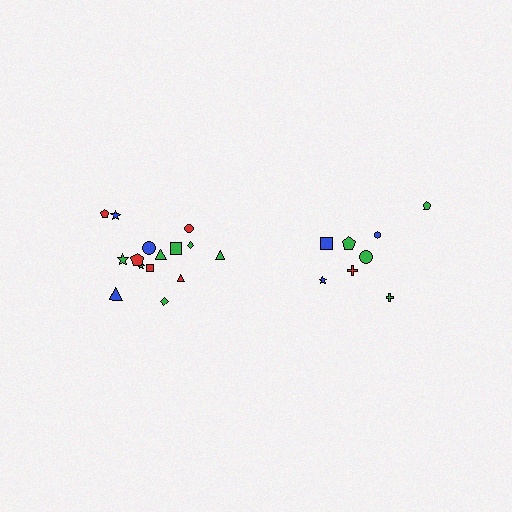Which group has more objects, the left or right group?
The left group.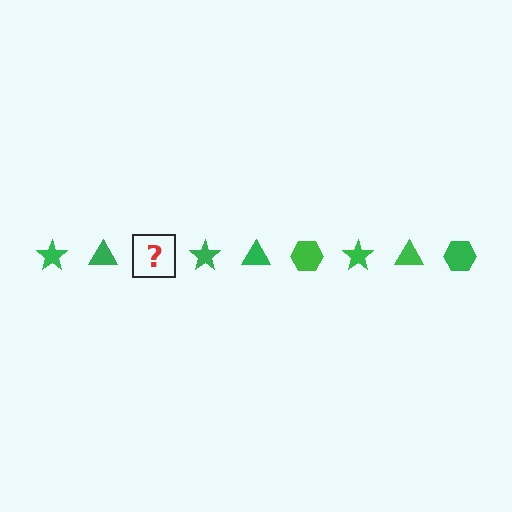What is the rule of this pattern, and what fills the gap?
The rule is that the pattern cycles through star, triangle, hexagon shapes in green. The gap should be filled with a green hexagon.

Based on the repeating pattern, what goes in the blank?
The blank should be a green hexagon.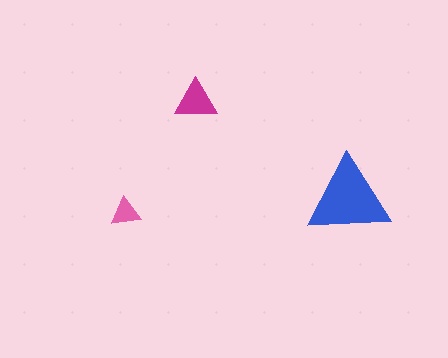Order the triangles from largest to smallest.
the blue one, the magenta one, the pink one.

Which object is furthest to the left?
The pink triangle is leftmost.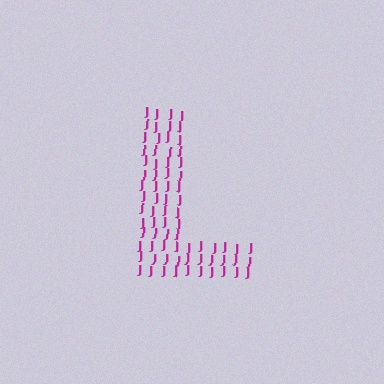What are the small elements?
The small elements are letter J's.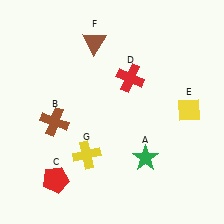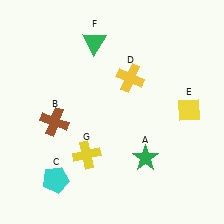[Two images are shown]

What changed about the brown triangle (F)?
In Image 1, F is brown. In Image 2, it changed to green.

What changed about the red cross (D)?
In Image 1, D is red. In Image 2, it changed to yellow.